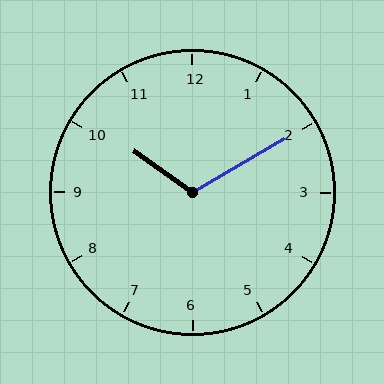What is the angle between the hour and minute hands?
Approximately 115 degrees.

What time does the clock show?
10:10.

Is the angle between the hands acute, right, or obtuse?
It is obtuse.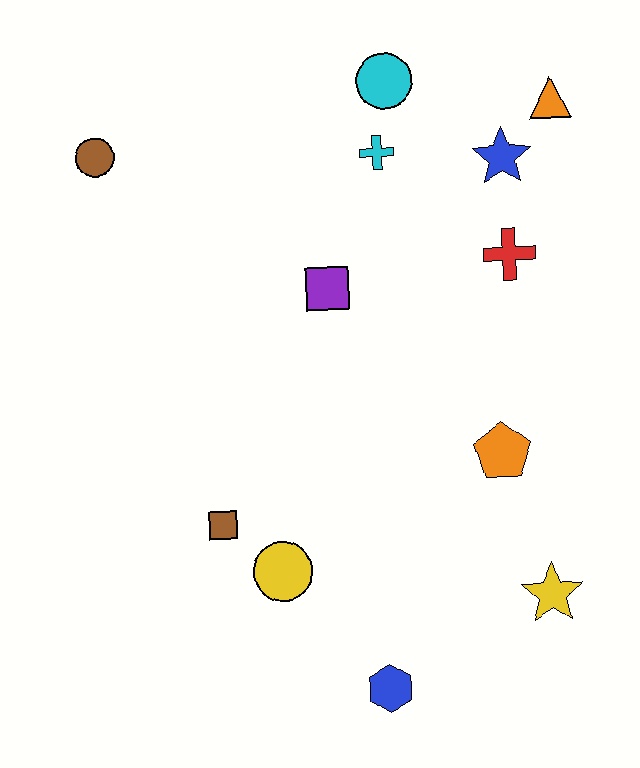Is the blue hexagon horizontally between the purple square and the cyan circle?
Yes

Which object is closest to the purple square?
The cyan cross is closest to the purple square.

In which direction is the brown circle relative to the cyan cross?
The brown circle is to the left of the cyan cross.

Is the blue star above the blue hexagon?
Yes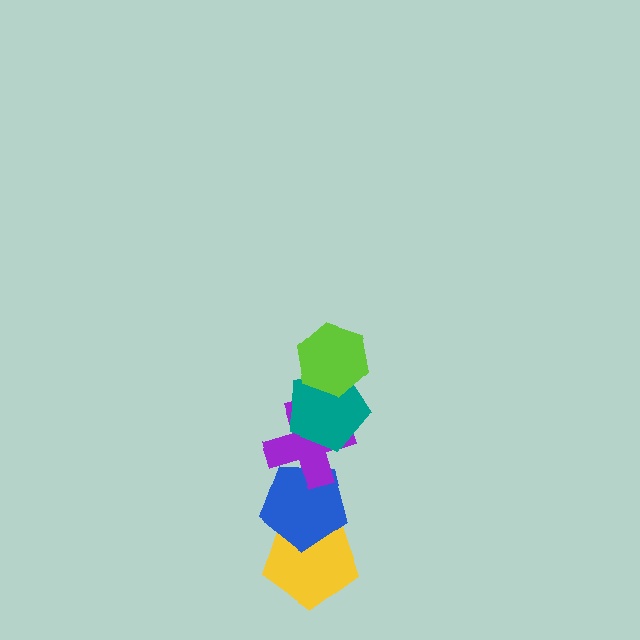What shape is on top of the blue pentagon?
The purple cross is on top of the blue pentagon.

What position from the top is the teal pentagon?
The teal pentagon is 2nd from the top.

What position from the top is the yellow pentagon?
The yellow pentagon is 5th from the top.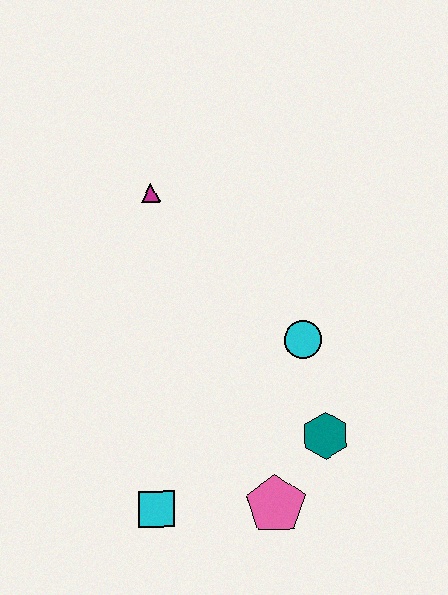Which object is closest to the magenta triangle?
The cyan circle is closest to the magenta triangle.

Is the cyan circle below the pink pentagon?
No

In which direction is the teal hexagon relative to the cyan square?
The teal hexagon is to the right of the cyan square.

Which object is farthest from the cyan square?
The magenta triangle is farthest from the cyan square.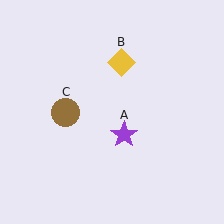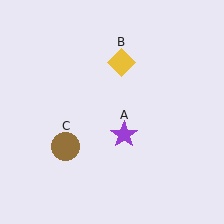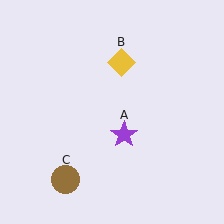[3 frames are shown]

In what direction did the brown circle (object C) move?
The brown circle (object C) moved down.